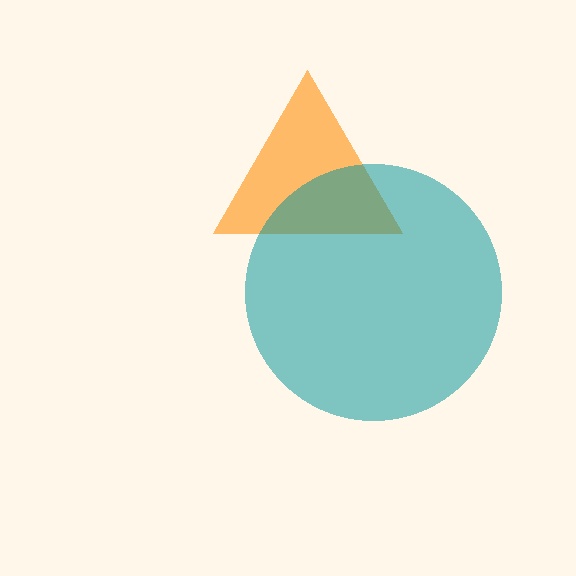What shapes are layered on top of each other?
The layered shapes are: an orange triangle, a teal circle.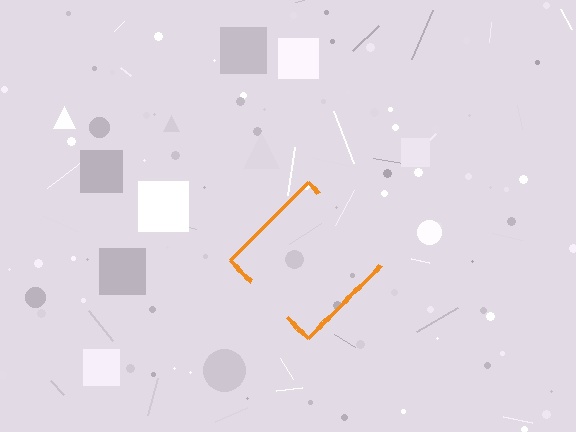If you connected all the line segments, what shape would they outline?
They would outline a diamond.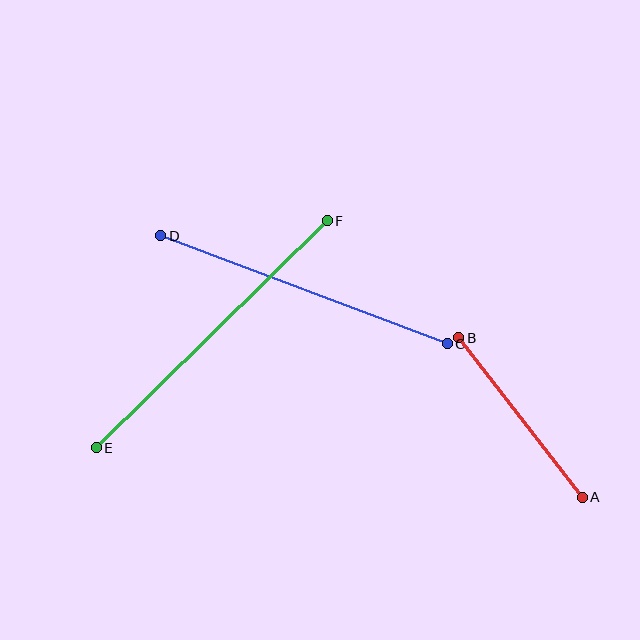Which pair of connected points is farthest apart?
Points E and F are farthest apart.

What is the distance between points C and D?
The distance is approximately 306 pixels.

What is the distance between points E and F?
The distance is approximately 324 pixels.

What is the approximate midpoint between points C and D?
The midpoint is at approximately (304, 290) pixels.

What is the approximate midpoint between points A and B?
The midpoint is at approximately (520, 418) pixels.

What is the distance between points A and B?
The distance is approximately 202 pixels.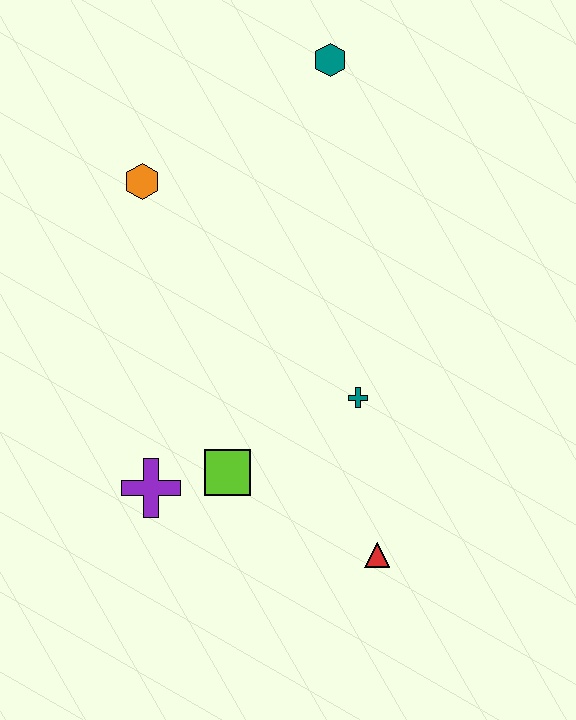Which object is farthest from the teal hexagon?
The red triangle is farthest from the teal hexagon.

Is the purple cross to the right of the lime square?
No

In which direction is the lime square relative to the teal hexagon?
The lime square is below the teal hexagon.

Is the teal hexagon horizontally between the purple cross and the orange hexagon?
No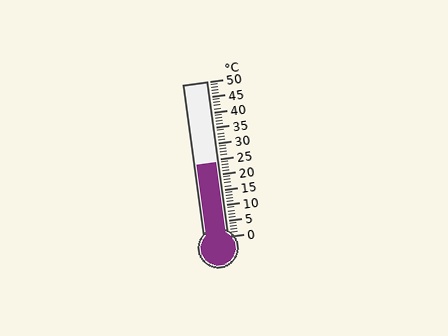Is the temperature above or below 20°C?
The temperature is above 20°C.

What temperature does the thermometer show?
The thermometer shows approximately 24°C.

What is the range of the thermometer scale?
The thermometer scale ranges from 0°C to 50°C.